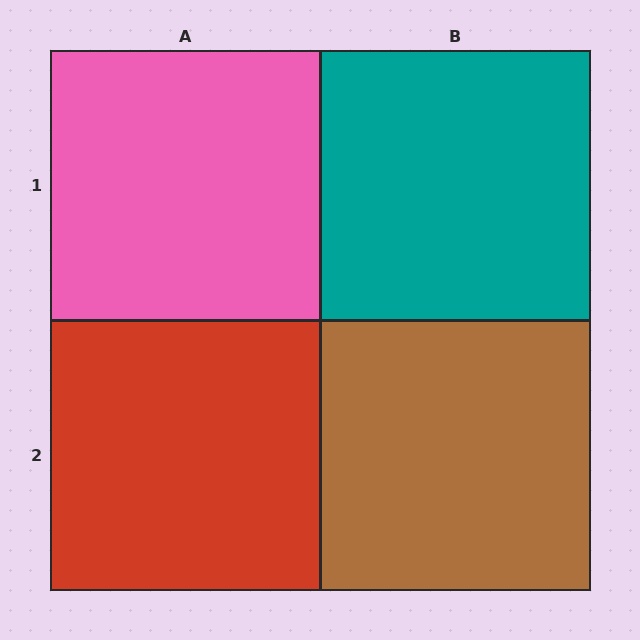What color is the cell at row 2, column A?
Red.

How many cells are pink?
1 cell is pink.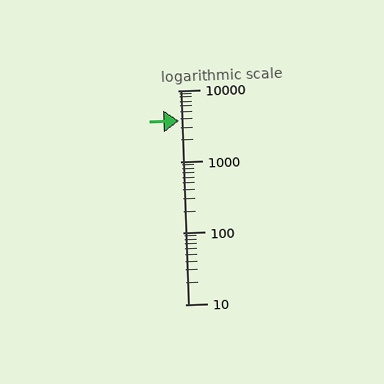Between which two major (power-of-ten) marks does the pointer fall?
The pointer is between 1000 and 10000.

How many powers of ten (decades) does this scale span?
The scale spans 3 decades, from 10 to 10000.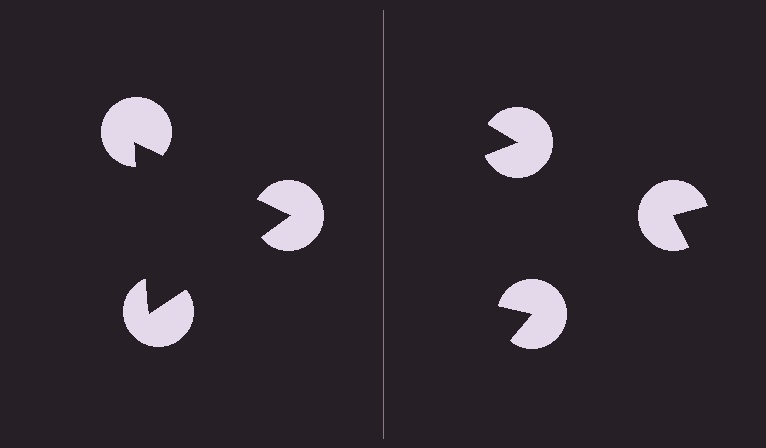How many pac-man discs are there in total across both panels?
6 — 3 on each side.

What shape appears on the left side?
An illusory triangle.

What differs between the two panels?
The pac-man discs are positioned identically on both sides; only the wedge orientations differ. On the left they align to a triangle; on the right they are misaligned.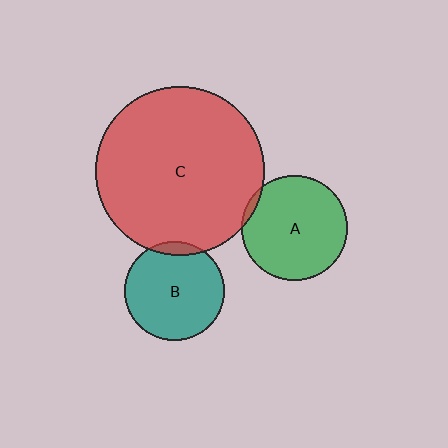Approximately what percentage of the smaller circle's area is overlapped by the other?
Approximately 5%.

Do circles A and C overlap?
Yes.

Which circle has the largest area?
Circle C (red).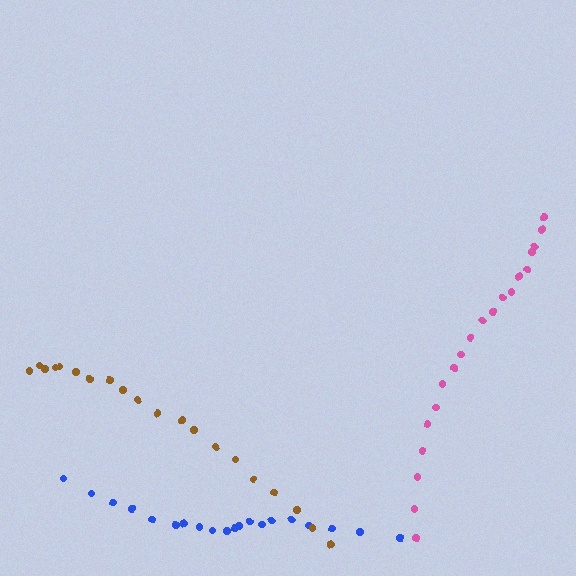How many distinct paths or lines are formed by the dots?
There are 3 distinct paths.